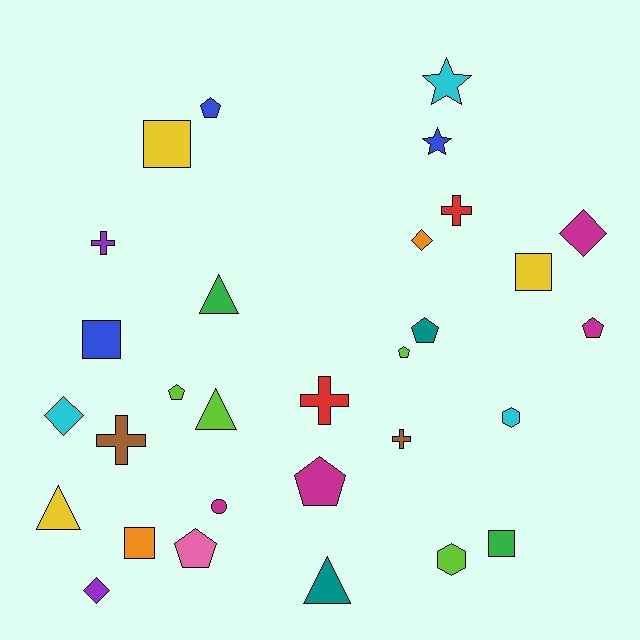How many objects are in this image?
There are 30 objects.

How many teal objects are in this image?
There are 2 teal objects.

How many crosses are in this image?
There are 5 crosses.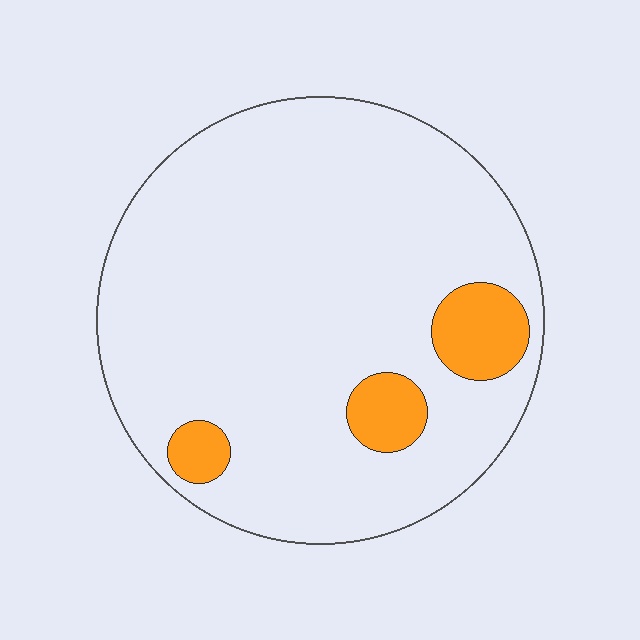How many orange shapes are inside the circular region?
3.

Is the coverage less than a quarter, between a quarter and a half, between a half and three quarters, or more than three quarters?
Less than a quarter.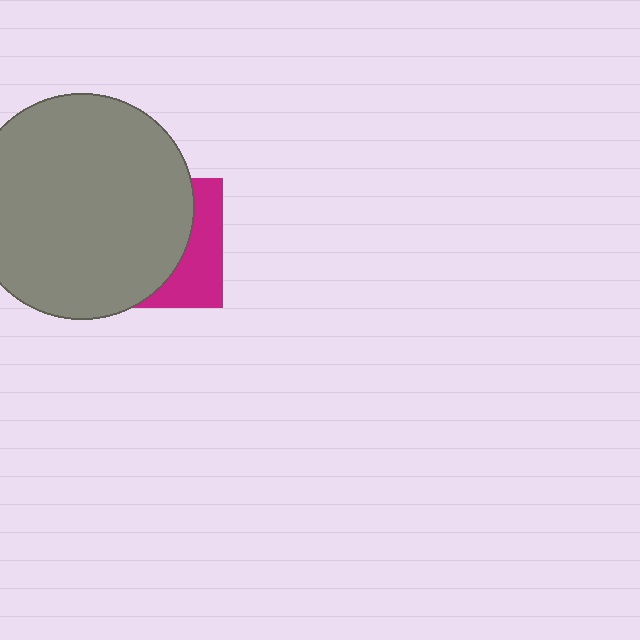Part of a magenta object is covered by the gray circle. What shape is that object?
It is a square.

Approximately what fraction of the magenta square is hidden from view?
Roughly 67% of the magenta square is hidden behind the gray circle.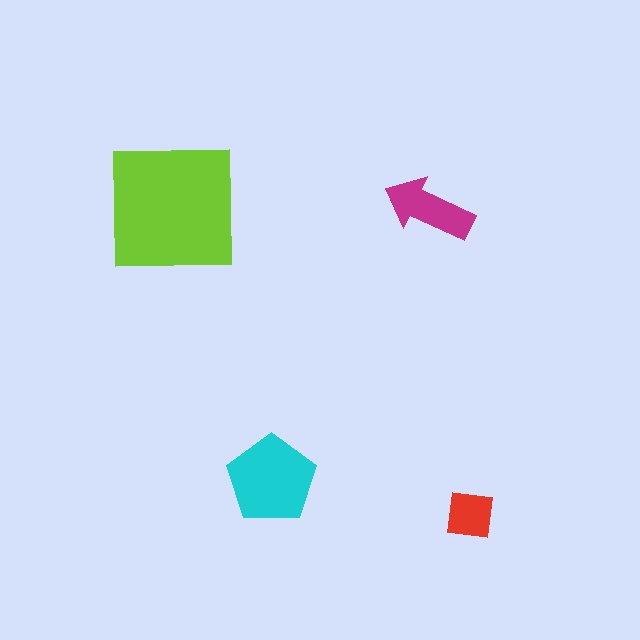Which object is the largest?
The lime square.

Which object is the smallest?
The red square.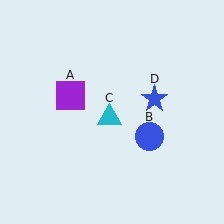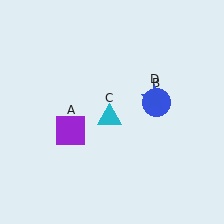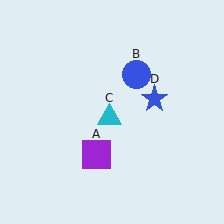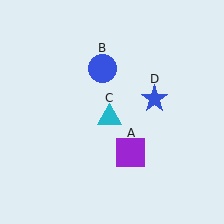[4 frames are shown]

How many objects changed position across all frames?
2 objects changed position: purple square (object A), blue circle (object B).